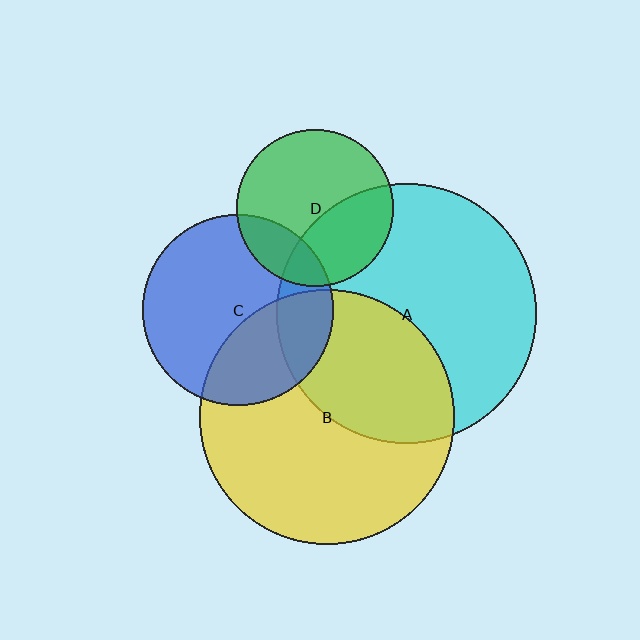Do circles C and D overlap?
Yes.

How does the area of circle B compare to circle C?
Approximately 1.8 times.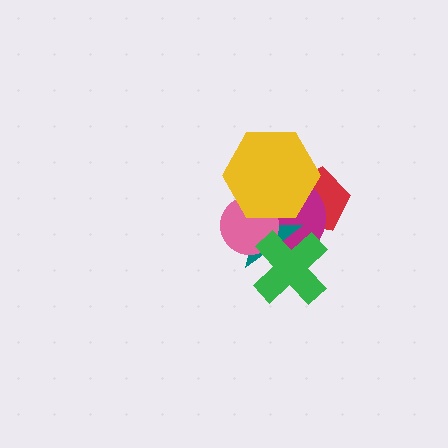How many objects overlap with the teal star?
5 objects overlap with the teal star.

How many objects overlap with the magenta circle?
5 objects overlap with the magenta circle.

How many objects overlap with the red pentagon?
3 objects overlap with the red pentagon.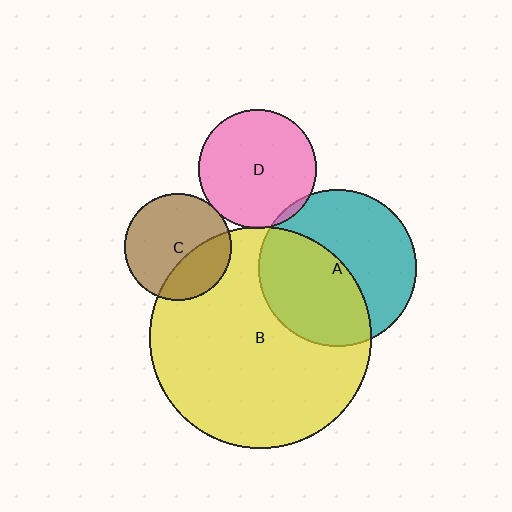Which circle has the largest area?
Circle B (yellow).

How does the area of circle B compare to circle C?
Approximately 4.3 times.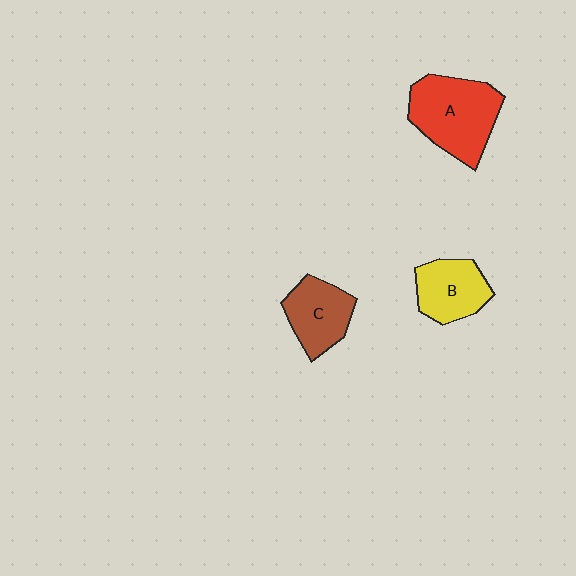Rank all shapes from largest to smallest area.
From largest to smallest: A (red), C (brown), B (yellow).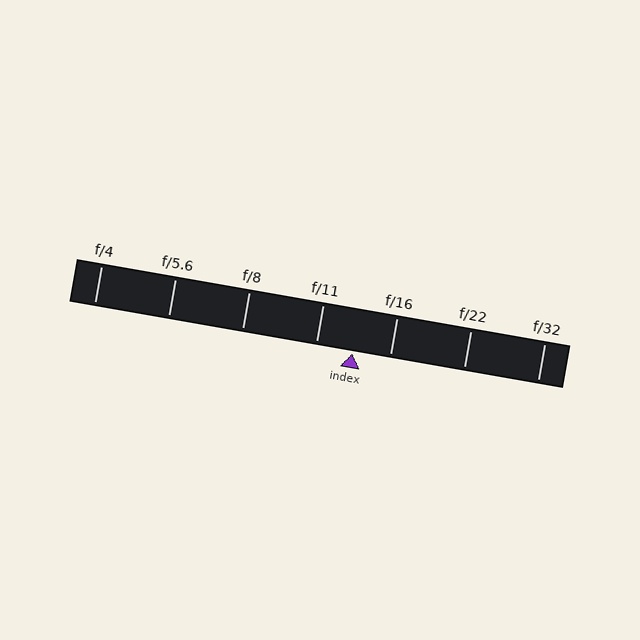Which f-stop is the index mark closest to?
The index mark is closest to f/11.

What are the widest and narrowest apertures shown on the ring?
The widest aperture shown is f/4 and the narrowest is f/32.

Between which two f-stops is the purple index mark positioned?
The index mark is between f/11 and f/16.